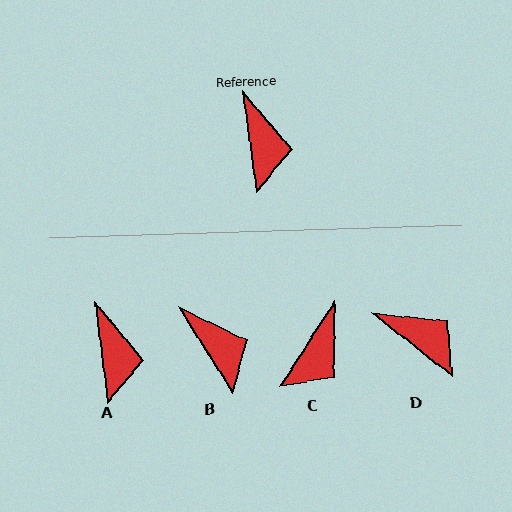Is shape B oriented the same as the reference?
No, it is off by about 25 degrees.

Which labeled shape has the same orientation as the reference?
A.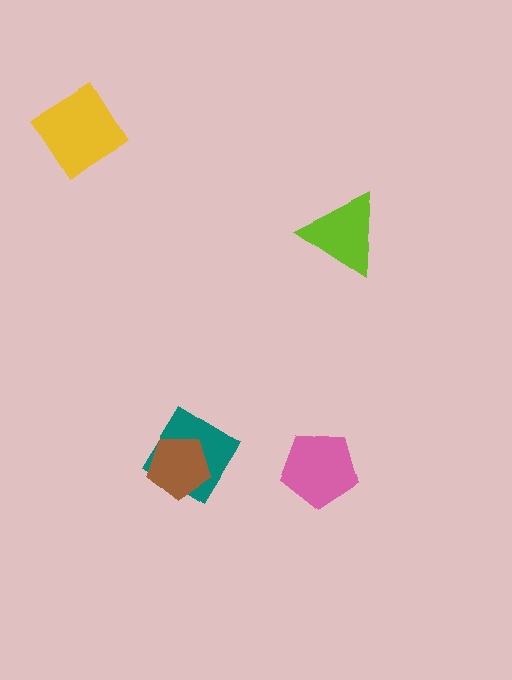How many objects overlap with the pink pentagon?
0 objects overlap with the pink pentagon.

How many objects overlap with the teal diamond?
1 object overlaps with the teal diamond.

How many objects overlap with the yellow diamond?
0 objects overlap with the yellow diamond.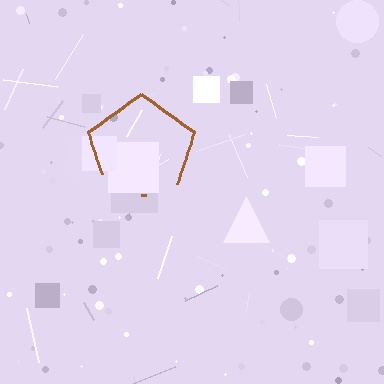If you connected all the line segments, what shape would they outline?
They would outline a pentagon.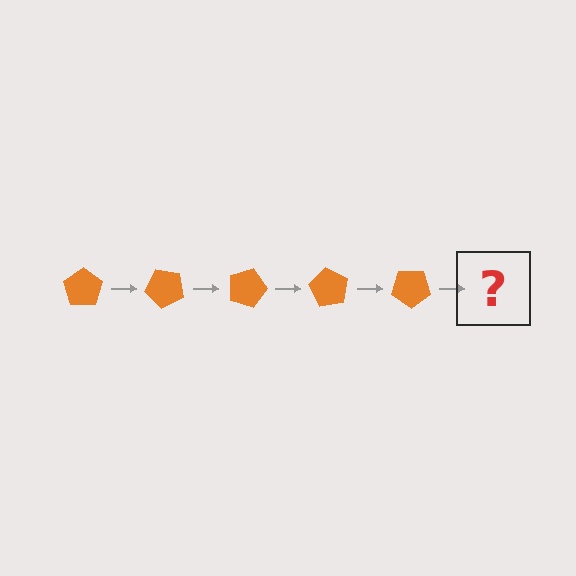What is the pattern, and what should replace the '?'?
The pattern is that the pentagon rotates 45 degrees each step. The '?' should be an orange pentagon rotated 225 degrees.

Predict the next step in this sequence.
The next step is an orange pentagon rotated 225 degrees.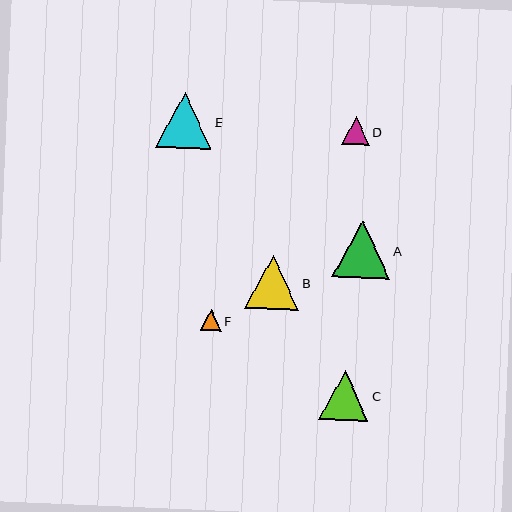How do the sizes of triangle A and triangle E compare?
Triangle A and triangle E are approximately the same size.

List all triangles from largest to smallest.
From largest to smallest: A, E, B, C, D, F.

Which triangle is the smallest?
Triangle F is the smallest with a size of approximately 21 pixels.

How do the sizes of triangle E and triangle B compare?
Triangle E and triangle B are approximately the same size.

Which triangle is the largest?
Triangle A is the largest with a size of approximately 57 pixels.